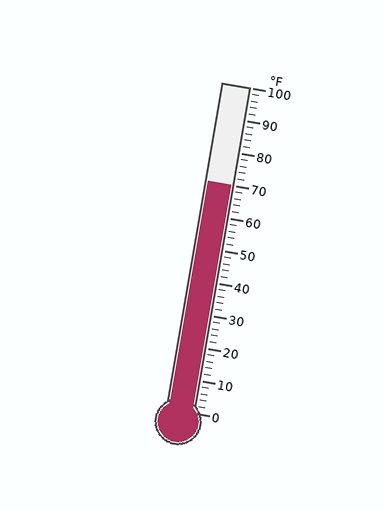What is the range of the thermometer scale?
The thermometer scale ranges from 0°F to 100°F.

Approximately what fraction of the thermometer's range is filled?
The thermometer is filled to approximately 70% of its range.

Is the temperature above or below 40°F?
The temperature is above 40°F.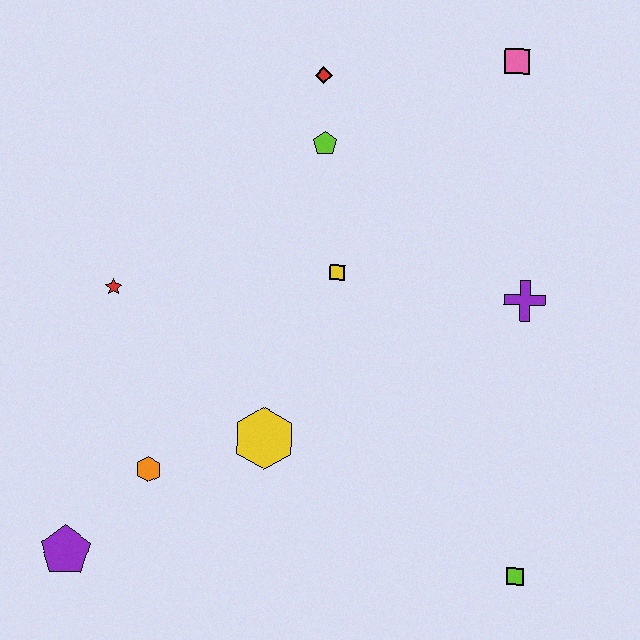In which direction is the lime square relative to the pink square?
The lime square is below the pink square.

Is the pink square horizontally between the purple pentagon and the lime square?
Yes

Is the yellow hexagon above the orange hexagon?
Yes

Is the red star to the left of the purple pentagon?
No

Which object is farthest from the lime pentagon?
The purple pentagon is farthest from the lime pentagon.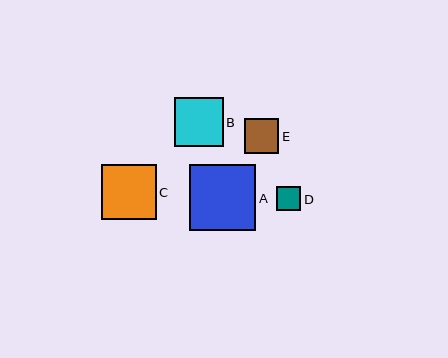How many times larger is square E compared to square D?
Square E is approximately 1.4 times the size of square D.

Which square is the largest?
Square A is the largest with a size of approximately 67 pixels.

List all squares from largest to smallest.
From largest to smallest: A, C, B, E, D.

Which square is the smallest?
Square D is the smallest with a size of approximately 24 pixels.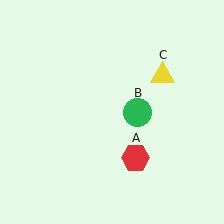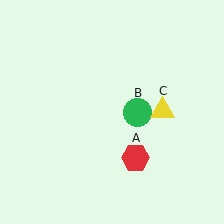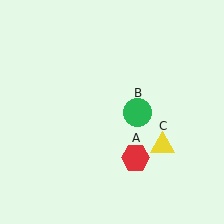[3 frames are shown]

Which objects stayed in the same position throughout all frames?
Red hexagon (object A) and green circle (object B) remained stationary.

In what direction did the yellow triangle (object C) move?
The yellow triangle (object C) moved down.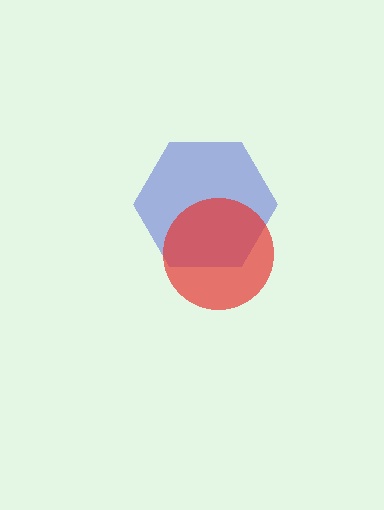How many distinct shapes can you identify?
There are 2 distinct shapes: a blue hexagon, a red circle.